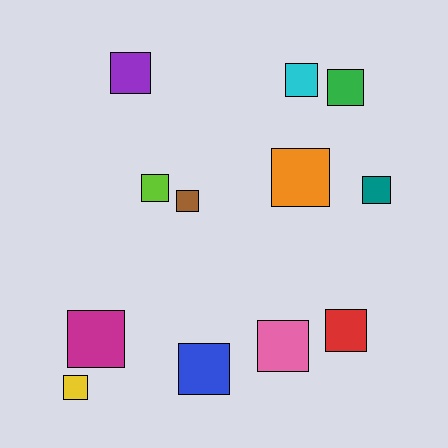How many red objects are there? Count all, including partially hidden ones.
There is 1 red object.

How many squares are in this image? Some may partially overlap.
There are 12 squares.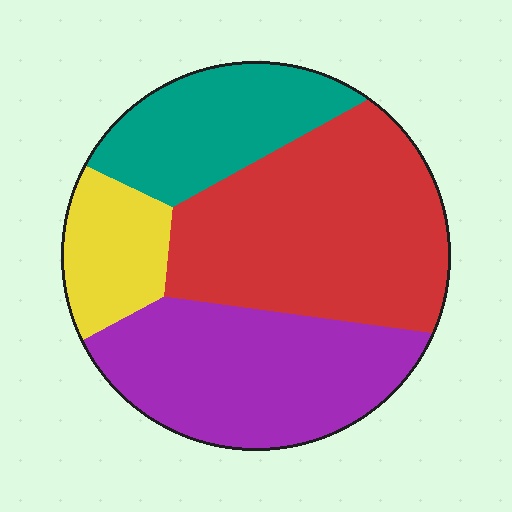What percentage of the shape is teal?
Teal covers 19% of the shape.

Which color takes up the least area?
Yellow, at roughly 10%.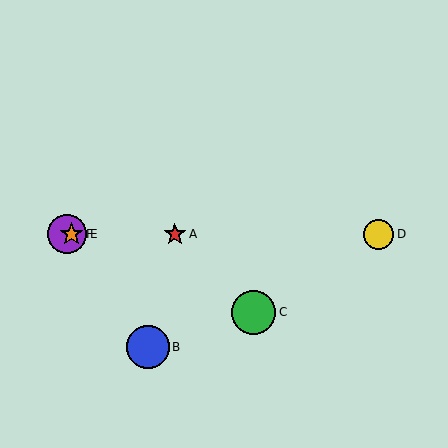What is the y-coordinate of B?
Object B is at y≈347.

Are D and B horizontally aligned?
No, D is at y≈234 and B is at y≈347.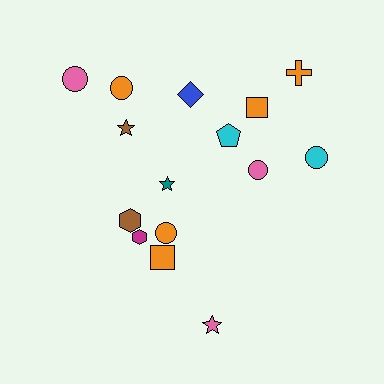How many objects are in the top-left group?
There are 4 objects.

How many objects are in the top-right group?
There are 6 objects.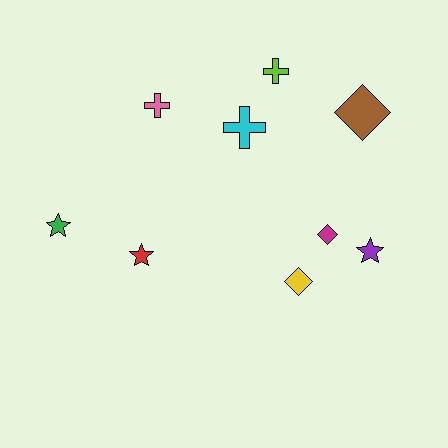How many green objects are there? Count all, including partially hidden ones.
There is 1 green object.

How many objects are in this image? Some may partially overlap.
There are 9 objects.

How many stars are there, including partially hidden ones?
There are 3 stars.